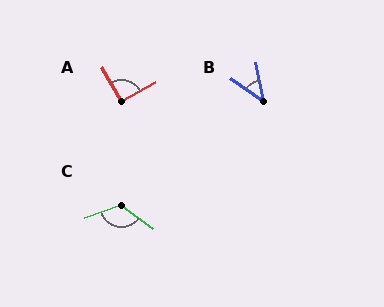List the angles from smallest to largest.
B (44°), A (91°), C (123°).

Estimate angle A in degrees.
Approximately 91 degrees.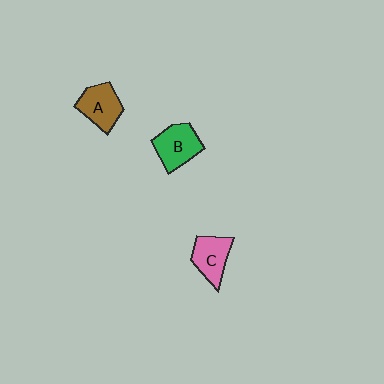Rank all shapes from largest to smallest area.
From largest to smallest: B (green), A (brown), C (pink).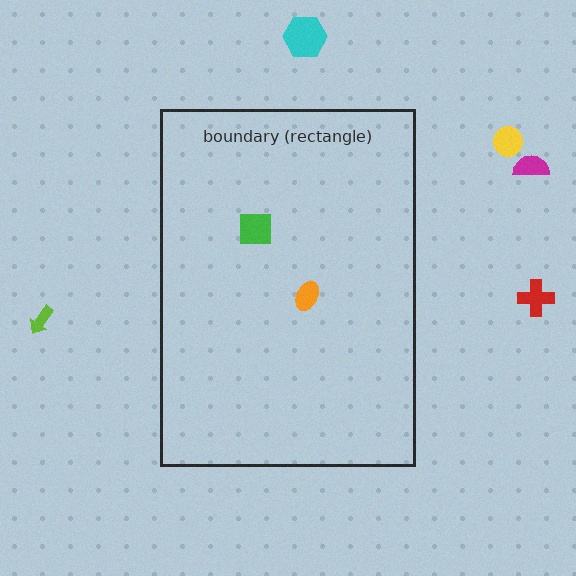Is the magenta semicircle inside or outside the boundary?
Outside.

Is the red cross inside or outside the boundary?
Outside.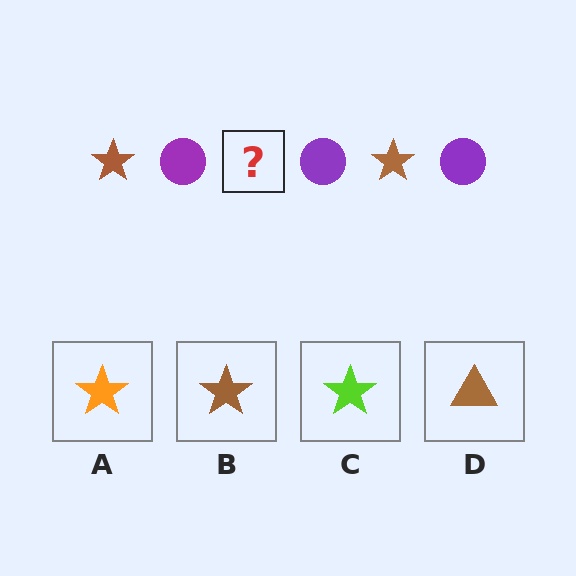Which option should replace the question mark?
Option B.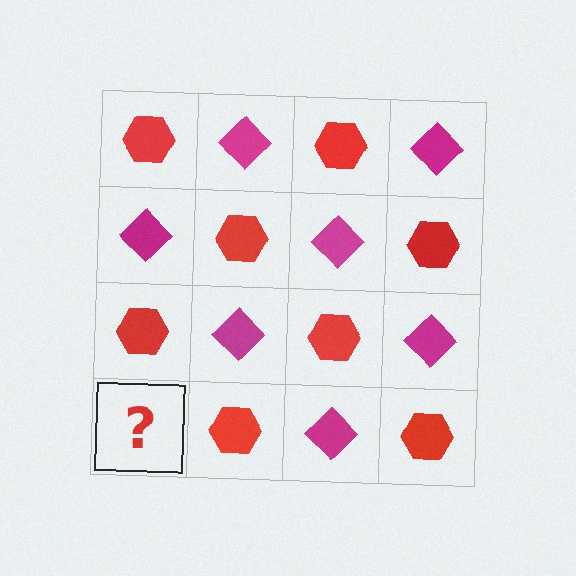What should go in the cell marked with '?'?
The missing cell should contain a magenta diamond.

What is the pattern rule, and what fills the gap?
The rule is that it alternates red hexagon and magenta diamond in a checkerboard pattern. The gap should be filled with a magenta diamond.